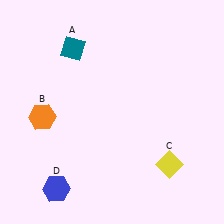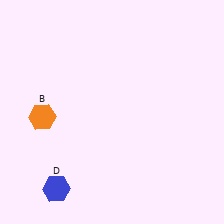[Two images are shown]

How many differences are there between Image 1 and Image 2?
There are 2 differences between the two images.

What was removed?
The teal diamond (A), the yellow diamond (C) were removed in Image 2.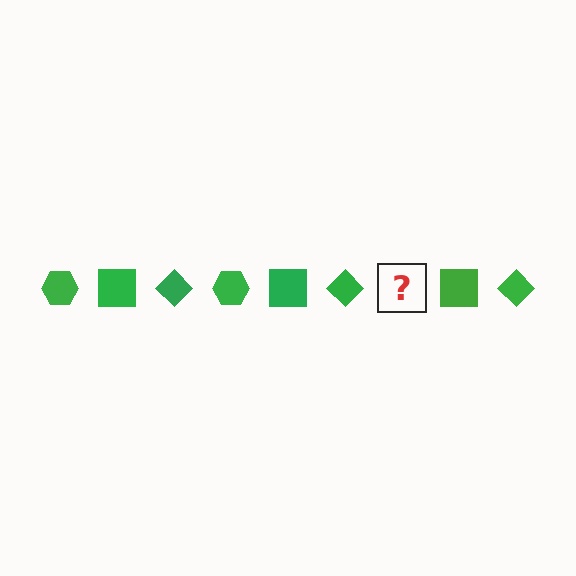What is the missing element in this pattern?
The missing element is a green hexagon.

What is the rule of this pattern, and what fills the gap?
The rule is that the pattern cycles through hexagon, square, diamond shapes in green. The gap should be filled with a green hexagon.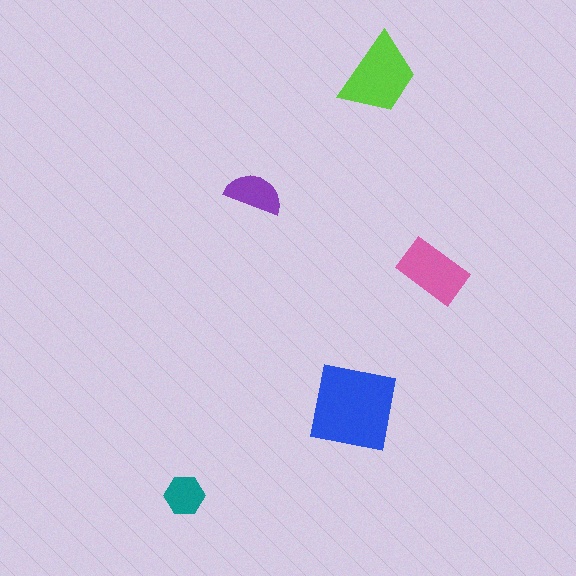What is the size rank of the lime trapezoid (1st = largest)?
2nd.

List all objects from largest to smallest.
The blue square, the lime trapezoid, the pink rectangle, the purple semicircle, the teal hexagon.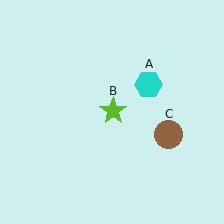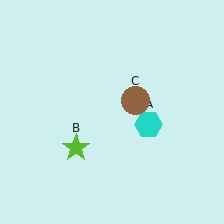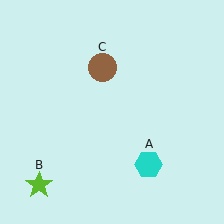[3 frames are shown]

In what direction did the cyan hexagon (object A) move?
The cyan hexagon (object A) moved down.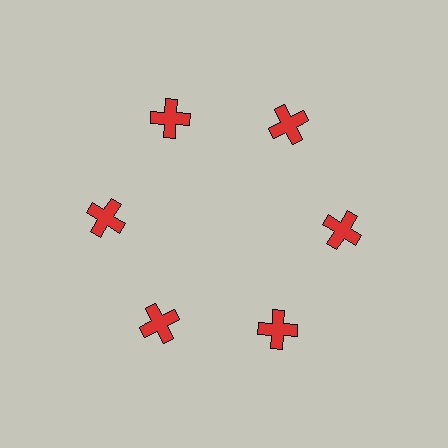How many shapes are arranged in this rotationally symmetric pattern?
There are 6 shapes, arranged in 6 groups of 1.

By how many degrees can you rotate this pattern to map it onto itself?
The pattern maps onto itself every 60 degrees of rotation.